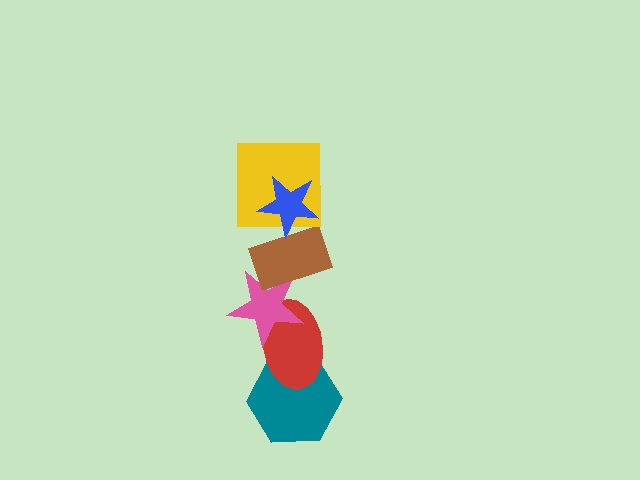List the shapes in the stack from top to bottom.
From top to bottom: the blue star, the yellow square, the brown rectangle, the pink star, the red ellipse, the teal hexagon.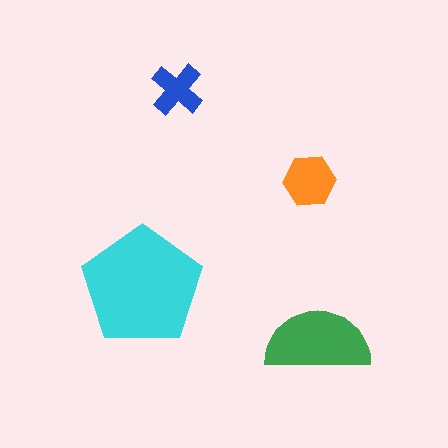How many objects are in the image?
There are 4 objects in the image.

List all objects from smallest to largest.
The blue cross, the orange hexagon, the green semicircle, the cyan pentagon.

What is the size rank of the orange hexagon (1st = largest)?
3rd.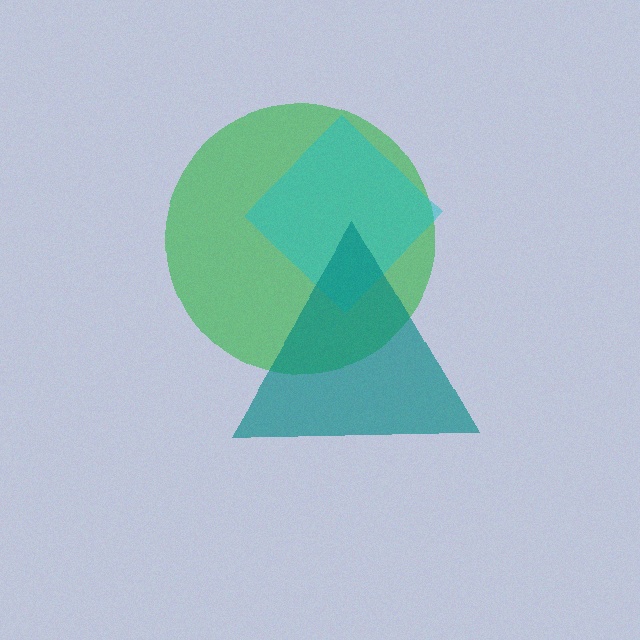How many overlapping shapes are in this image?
There are 3 overlapping shapes in the image.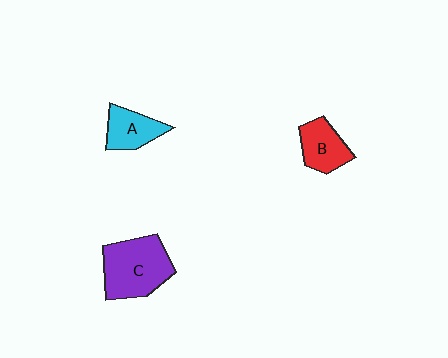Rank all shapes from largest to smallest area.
From largest to smallest: C (purple), B (red), A (cyan).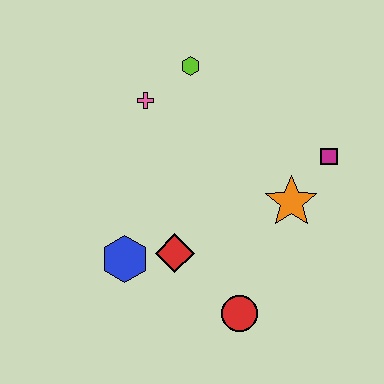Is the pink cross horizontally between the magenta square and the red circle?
No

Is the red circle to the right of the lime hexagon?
Yes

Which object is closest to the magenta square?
The orange star is closest to the magenta square.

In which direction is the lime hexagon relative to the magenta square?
The lime hexagon is to the left of the magenta square.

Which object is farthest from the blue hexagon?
The magenta square is farthest from the blue hexagon.